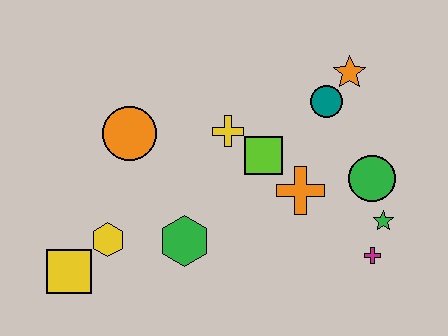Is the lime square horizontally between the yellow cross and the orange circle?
No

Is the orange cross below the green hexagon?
No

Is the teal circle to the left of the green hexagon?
No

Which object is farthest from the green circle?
The yellow square is farthest from the green circle.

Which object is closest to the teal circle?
The orange star is closest to the teal circle.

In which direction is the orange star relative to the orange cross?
The orange star is above the orange cross.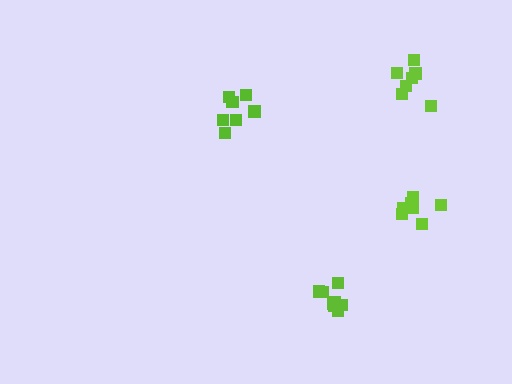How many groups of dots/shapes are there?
There are 4 groups.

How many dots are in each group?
Group 1: 7 dots, Group 2: 7 dots, Group 3: 7 dots, Group 4: 8 dots (29 total).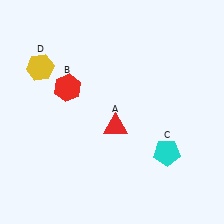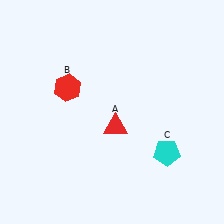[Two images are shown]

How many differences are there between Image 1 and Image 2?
There is 1 difference between the two images.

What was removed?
The yellow hexagon (D) was removed in Image 2.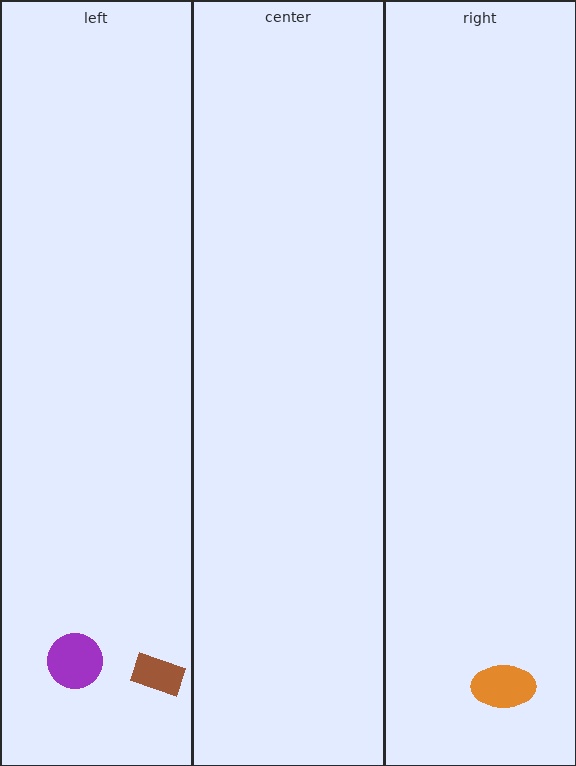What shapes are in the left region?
The brown rectangle, the purple circle.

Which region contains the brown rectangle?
The left region.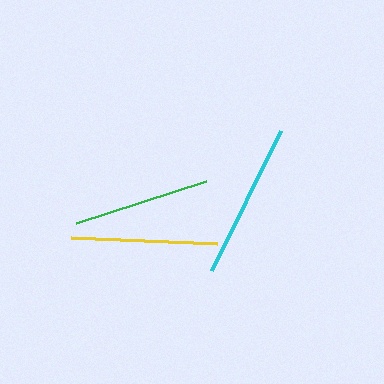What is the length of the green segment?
The green segment is approximately 137 pixels long.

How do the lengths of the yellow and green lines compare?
The yellow and green lines are approximately the same length.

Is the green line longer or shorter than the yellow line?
The yellow line is longer than the green line.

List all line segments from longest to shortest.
From longest to shortest: cyan, yellow, green.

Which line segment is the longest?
The cyan line is the longest at approximately 156 pixels.